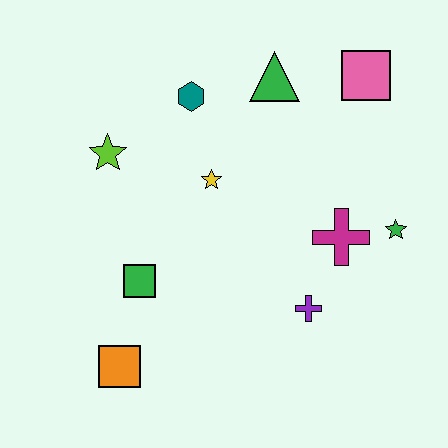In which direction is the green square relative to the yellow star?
The green square is below the yellow star.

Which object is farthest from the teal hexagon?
The orange square is farthest from the teal hexagon.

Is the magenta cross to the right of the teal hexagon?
Yes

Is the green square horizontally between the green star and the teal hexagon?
No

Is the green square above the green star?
No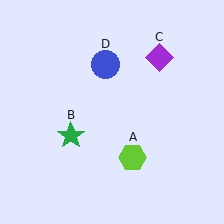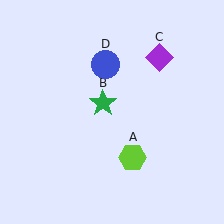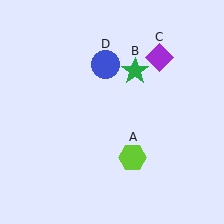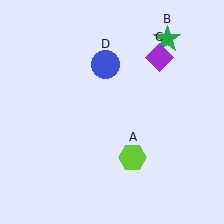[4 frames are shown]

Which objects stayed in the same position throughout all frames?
Lime hexagon (object A) and purple diamond (object C) and blue circle (object D) remained stationary.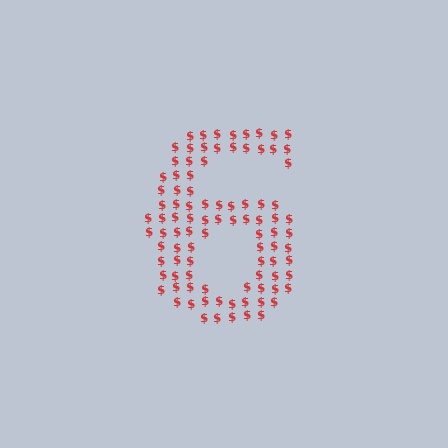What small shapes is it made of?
It is made of small dollar signs.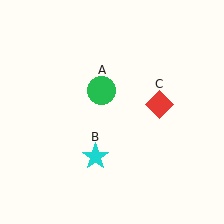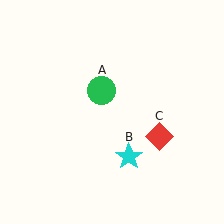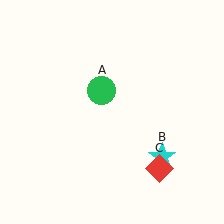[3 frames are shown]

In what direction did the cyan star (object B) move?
The cyan star (object B) moved right.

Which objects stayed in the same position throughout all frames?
Green circle (object A) remained stationary.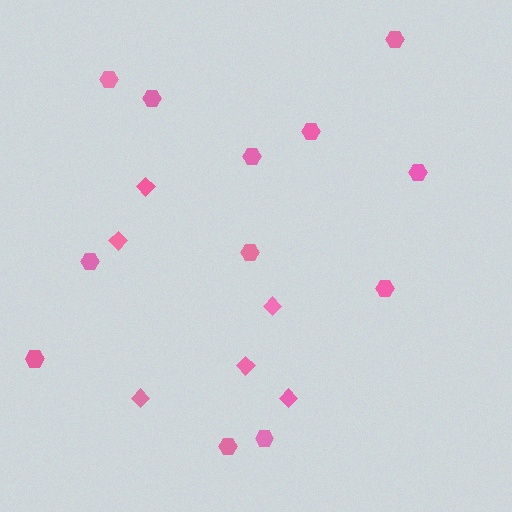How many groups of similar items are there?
There are 2 groups: one group of diamonds (6) and one group of hexagons (12).